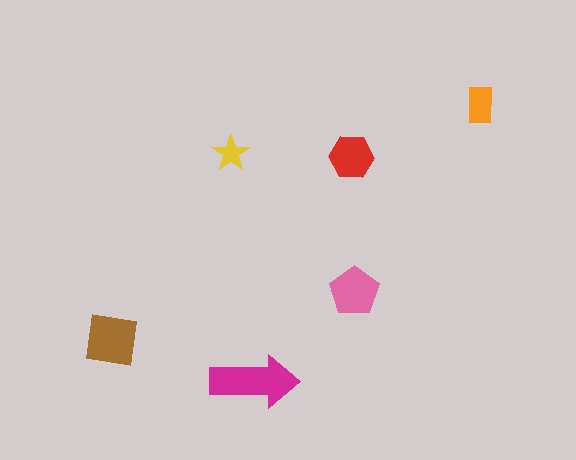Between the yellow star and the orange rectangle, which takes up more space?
The orange rectangle.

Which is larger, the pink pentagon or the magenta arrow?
The magenta arrow.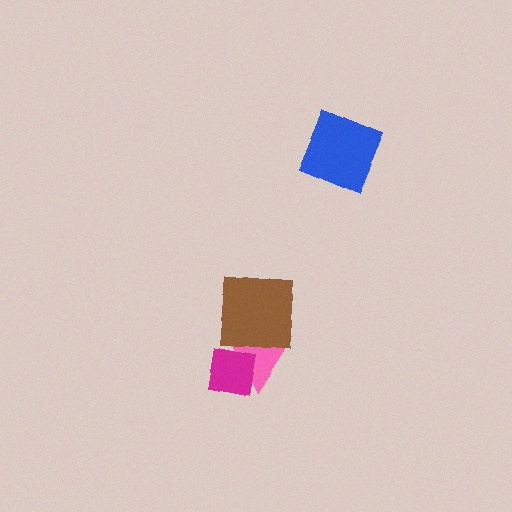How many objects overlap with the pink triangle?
2 objects overlap with the pink triangle.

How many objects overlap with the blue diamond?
0 objects overlap with the blue diamond.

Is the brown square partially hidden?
No, no other shape covers it.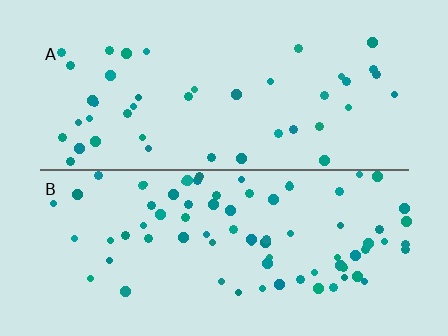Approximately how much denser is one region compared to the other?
Approximately 1.8× — region B over region A.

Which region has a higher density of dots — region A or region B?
B (the bottom).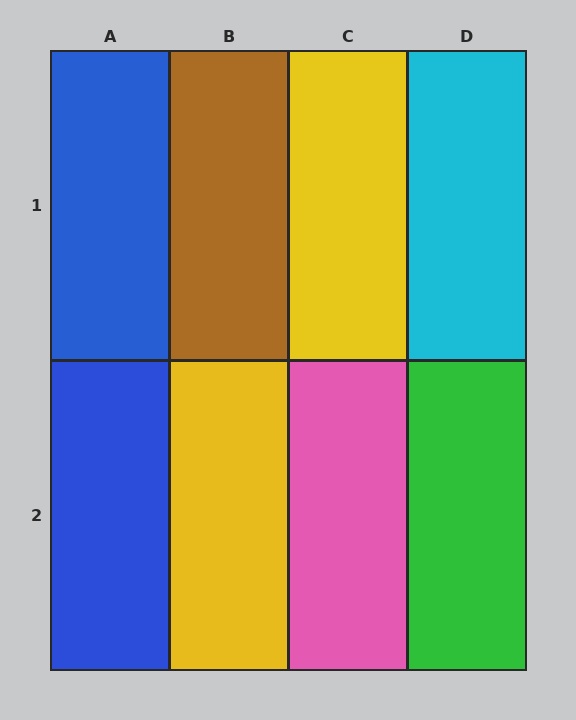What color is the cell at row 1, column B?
Brown.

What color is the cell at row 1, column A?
Blue.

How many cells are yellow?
2 cells are yellow.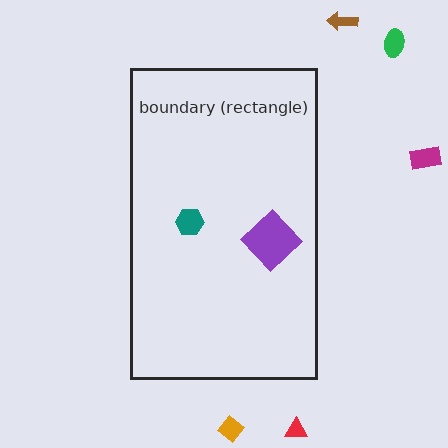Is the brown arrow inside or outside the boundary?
Outside.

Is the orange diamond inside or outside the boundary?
Outside.